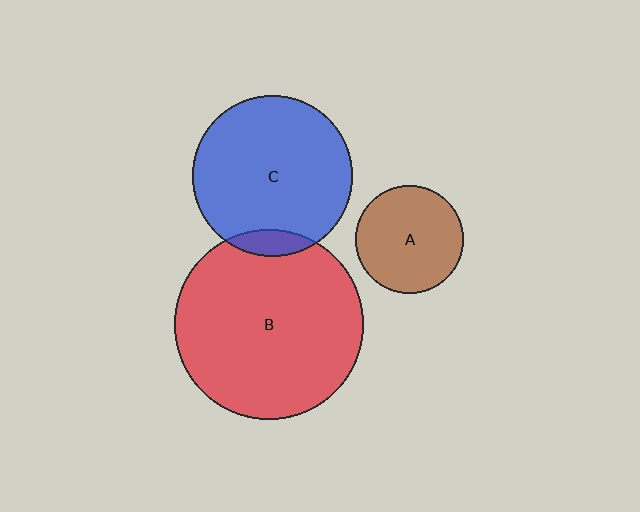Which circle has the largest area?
Circle B (red).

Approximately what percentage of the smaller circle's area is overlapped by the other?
Approximately 10%.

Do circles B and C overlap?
Yes.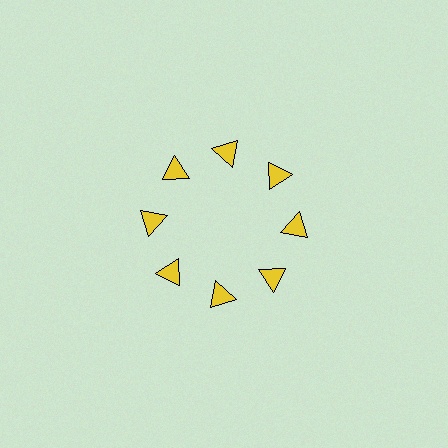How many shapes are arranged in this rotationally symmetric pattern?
There are 8 shapes, arranged in 8 groups of 1.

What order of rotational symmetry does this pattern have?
This pattern has 8-fold rotational symmetry.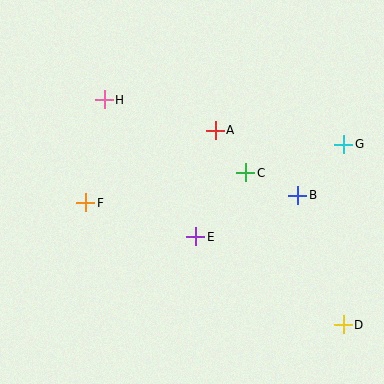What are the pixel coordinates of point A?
Point A is at (215, 130).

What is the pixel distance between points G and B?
The distance between G and B is 69 pixels.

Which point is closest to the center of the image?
Point E at (196, 237) is closest to the center.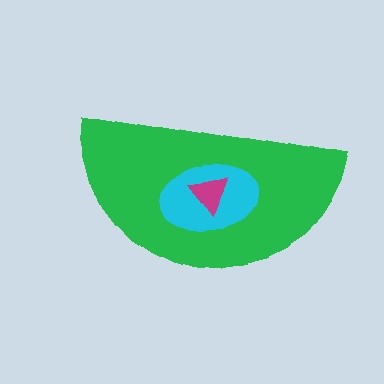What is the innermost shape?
The magenta triangle.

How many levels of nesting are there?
3.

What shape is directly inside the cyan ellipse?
The magenta triangle.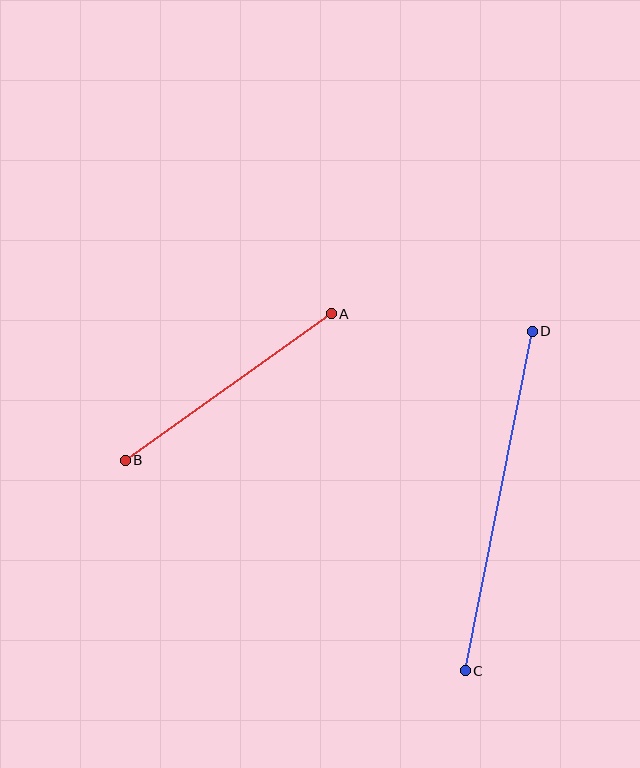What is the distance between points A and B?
The distance is approximately 253 pixels.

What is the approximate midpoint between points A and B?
The midpoint is at approximately (228, 387) pixels.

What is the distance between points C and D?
The distance is approximately 346 pixels.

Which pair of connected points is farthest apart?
Points C and D are farthest apart.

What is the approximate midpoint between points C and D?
The midpoint is at approximately (499, 501) pixels.